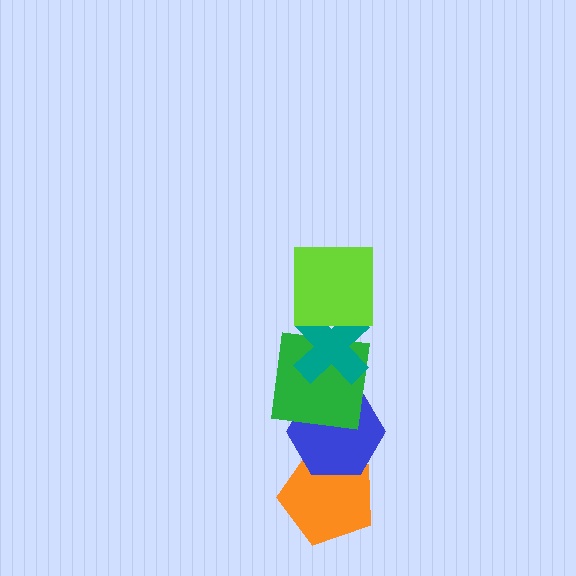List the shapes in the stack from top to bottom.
From top to bottom: the lime square, the teal cross, the green square, the blue hexagon, the orange pentagon.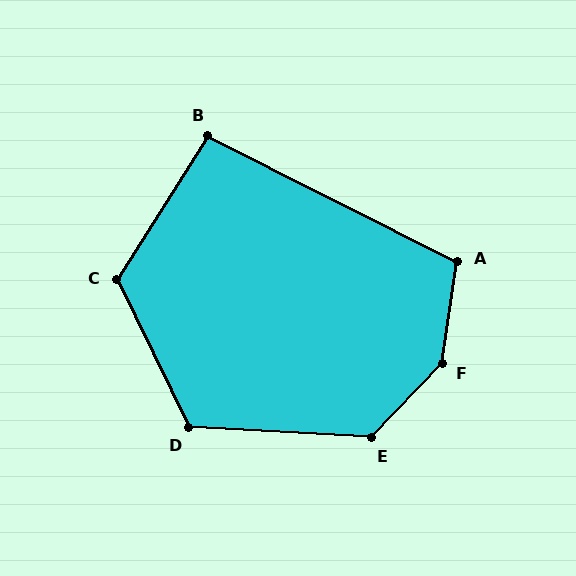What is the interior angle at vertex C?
Approximately 122 degrees (obtuse).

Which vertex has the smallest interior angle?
B, at approximately 96 degrees.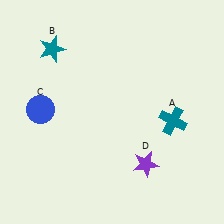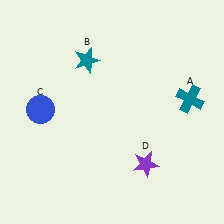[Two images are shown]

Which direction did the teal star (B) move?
The teal star (B) moved right.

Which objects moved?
The objects that moved are: the teal cross (A), the teal star (B).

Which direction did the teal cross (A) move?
The teal cross (A) moved up.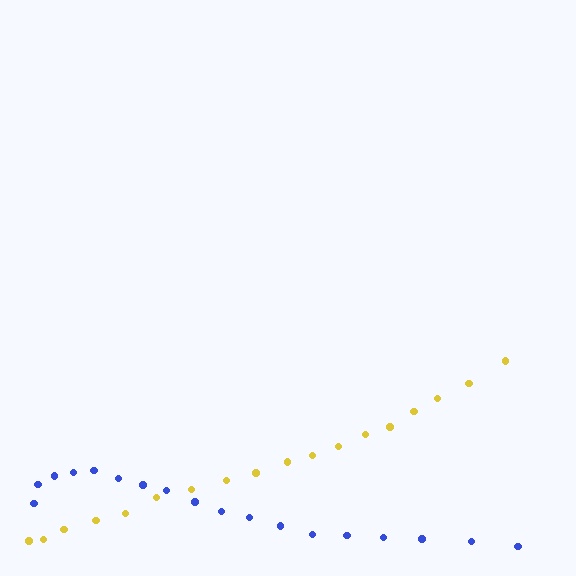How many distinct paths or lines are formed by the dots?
There are 2 distinct paths.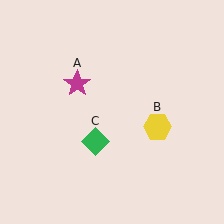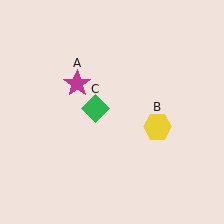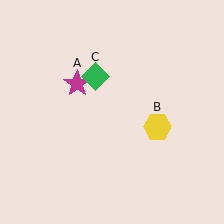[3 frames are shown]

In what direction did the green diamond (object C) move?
The green diamond (object C) moved up.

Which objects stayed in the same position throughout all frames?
Magenta star (object A) and yellow hexagon (object B) remained stationary.